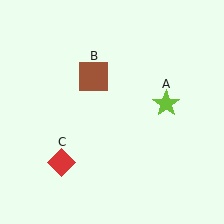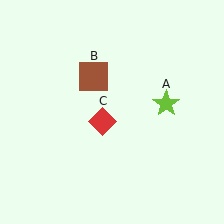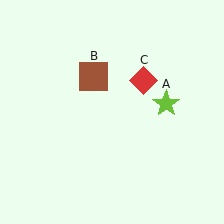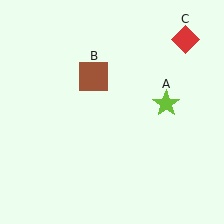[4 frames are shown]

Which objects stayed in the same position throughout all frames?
Lime star (object A) and brown square (object B) remained stationary.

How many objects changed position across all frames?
1 object changed position: red diamond (object C).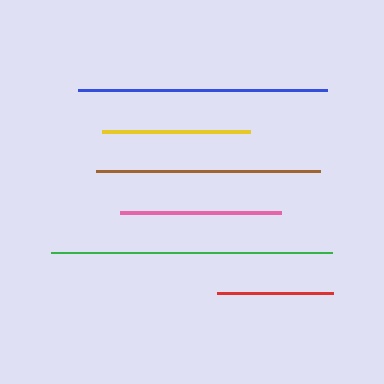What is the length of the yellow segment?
The yellow segment is approximately 148 pixels long.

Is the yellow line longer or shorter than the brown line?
The brown line is longer than the yellow line.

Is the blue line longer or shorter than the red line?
The blue line is longer than the red line.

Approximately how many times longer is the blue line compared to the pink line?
The blue line is approximately 1.5 times the length of the pink line.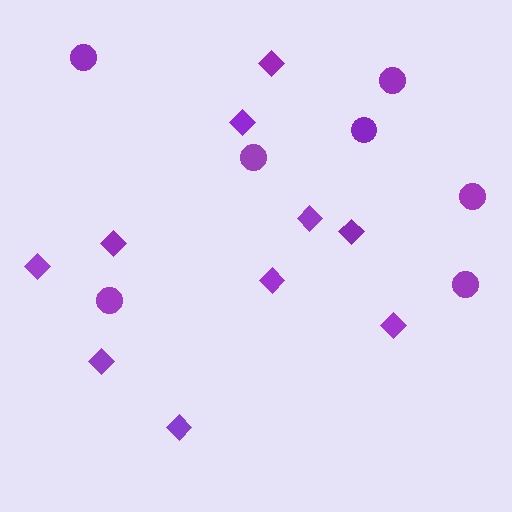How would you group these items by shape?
There are 2 groups: one group of diamonds (10) and one group of circles (7).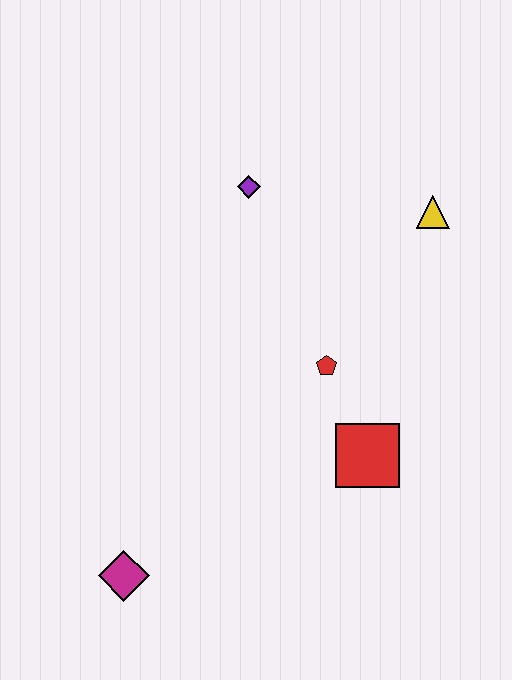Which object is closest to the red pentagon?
The red square is closest to the red pentagon.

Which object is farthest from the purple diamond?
The magenta diamond is farthest from the purple diamond.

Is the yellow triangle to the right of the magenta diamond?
Yes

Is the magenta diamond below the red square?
Yes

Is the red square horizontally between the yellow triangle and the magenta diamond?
Yes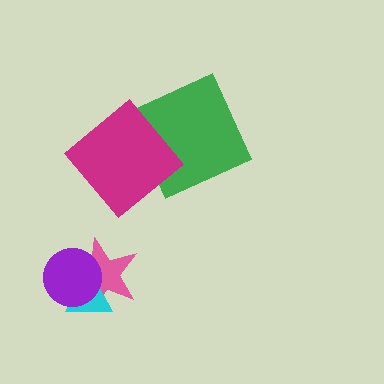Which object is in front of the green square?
The magenta diamond is in front of the green square.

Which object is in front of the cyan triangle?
The purple circle is in front of the cyan triangle.